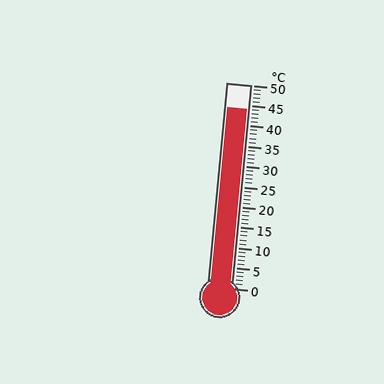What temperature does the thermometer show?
The thermometer shows approximately 44°C.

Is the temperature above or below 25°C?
The temperature is above 25°C.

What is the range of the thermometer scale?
The thermometer scale ranges from 0°C to 50°C.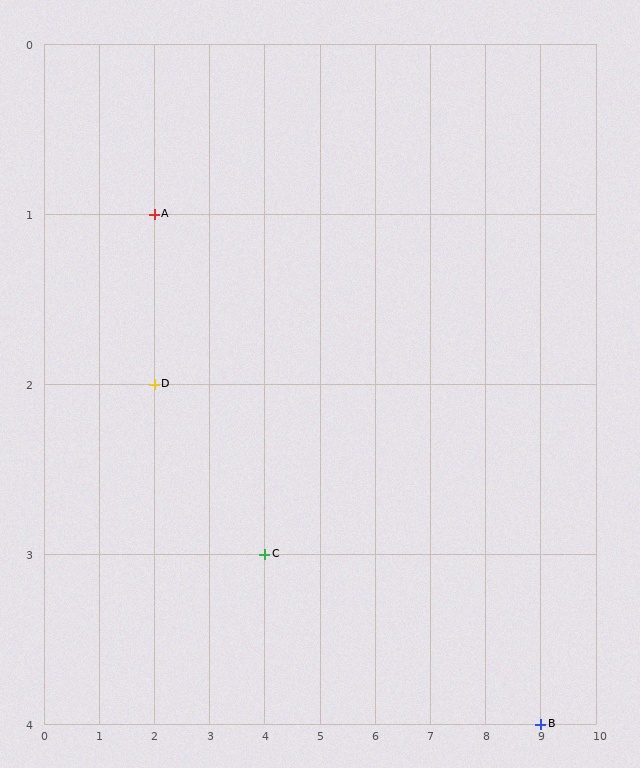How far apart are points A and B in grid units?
Points A and B are 7 columns and 3 rows apart (about 7.6 grid units diagonally).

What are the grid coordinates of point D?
Point D is at grid coordinates (2, 2).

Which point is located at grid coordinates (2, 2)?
Point D is at (2, 2).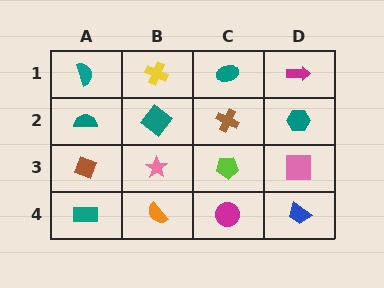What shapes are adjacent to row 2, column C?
A teal ellipse (row 1, column C), a lime pentagon (row 3, column C), a teal diamond (row 2, column B), a teal hexagon (row 2, column D).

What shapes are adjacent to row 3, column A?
A teal semicircle (row 2, column A), a teal rectangle (row 4, column A), a pink star (row 3, column B).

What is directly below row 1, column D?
A teal hexagon.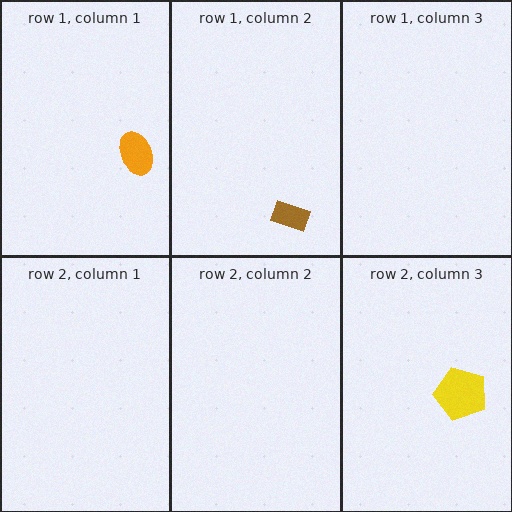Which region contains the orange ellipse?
The row 1, column 1 region.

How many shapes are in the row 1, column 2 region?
1.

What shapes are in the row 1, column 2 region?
The brown rectangle.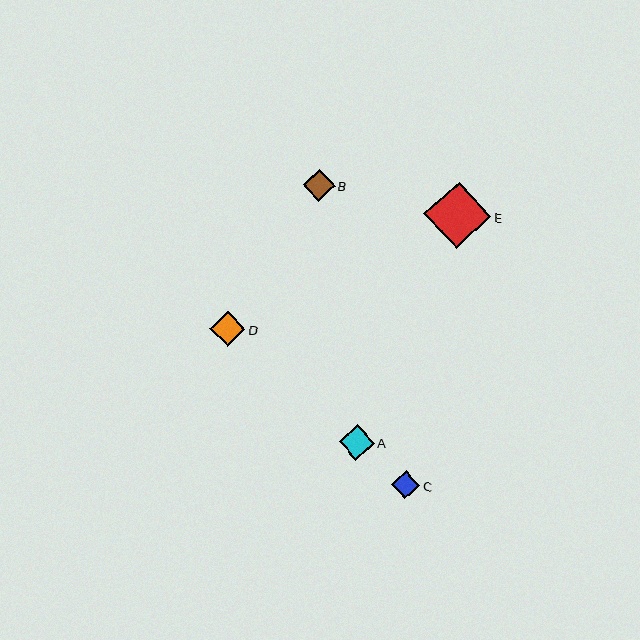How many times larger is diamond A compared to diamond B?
Diamond A is approximately 1.1 times the size of diamond B.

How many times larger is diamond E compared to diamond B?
Diamond E is approximately 2.1 times the size of diamond B.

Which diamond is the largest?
Diamond E is the largest with a size of approximately 67 pixels.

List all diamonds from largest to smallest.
From largest to smallest: E, A, D, B, C.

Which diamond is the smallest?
Diamond C is the smallest with a size of approximately 28 pixels.